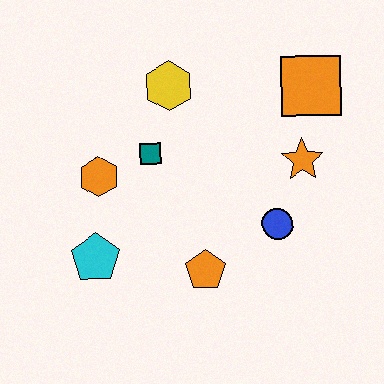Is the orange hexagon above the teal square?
No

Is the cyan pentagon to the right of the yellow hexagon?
No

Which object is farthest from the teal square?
The orange square is farthest from the teal square.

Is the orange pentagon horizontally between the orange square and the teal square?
Yes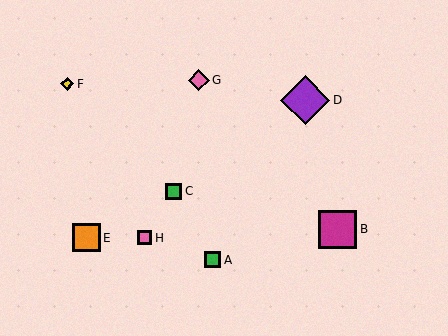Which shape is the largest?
The purple diamond (labeled D) is the largest.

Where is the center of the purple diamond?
The center of the purple diamond is at (305, 100).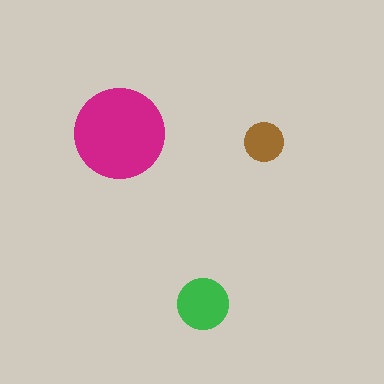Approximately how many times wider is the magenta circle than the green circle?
About 2 times wider.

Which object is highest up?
The magenta circle is topmost.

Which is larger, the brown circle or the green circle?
The green one.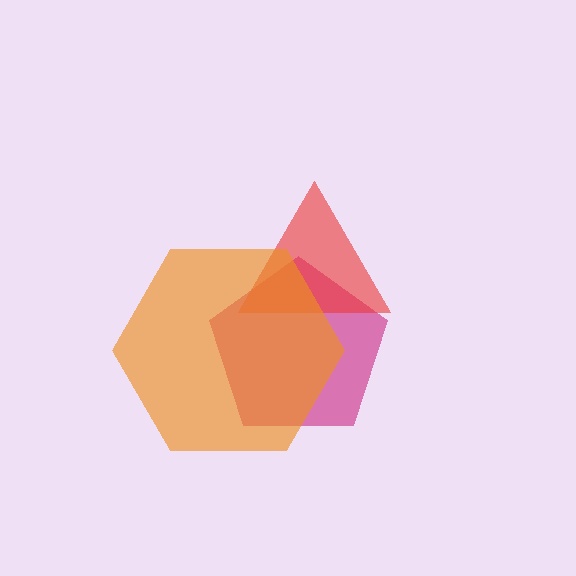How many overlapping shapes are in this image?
There are 3 overlapping shapes in the image.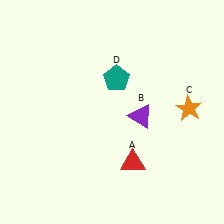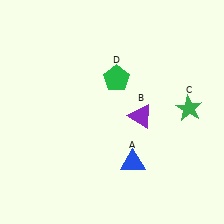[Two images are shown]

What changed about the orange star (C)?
In Image 1, C is orange. In Image 2, it changed to green.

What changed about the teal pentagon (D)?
In Image 1, D is teal. In Image 2, it changed to green.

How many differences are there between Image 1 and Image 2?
There are 3 differences between the two images.